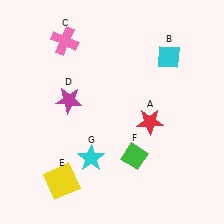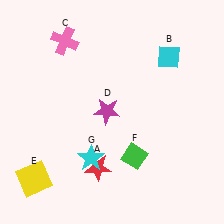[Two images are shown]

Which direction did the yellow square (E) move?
The yellow square (E) moved left.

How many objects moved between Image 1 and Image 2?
3 objects moved between the two images.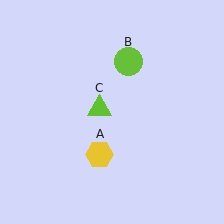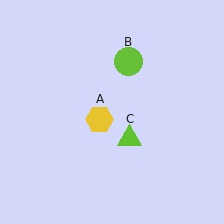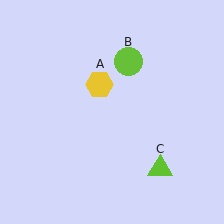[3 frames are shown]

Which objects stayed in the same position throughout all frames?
Lime circle (object B) remained stationary.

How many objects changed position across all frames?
2 objects changed position: yellow hexagon (object A), lime triangle (object C).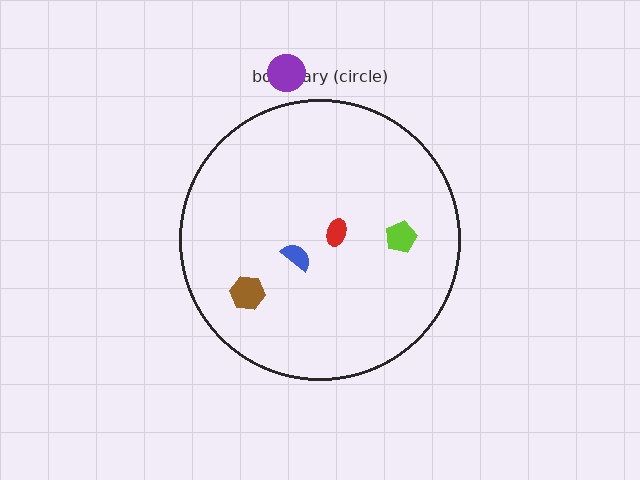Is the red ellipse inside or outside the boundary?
Inside.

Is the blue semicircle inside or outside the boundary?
Inside.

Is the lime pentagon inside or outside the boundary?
Inside.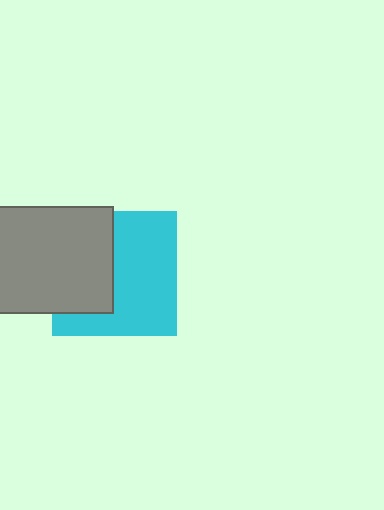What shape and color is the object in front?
The object in front is a gray rectangle.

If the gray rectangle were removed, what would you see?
You would see the complete cyan square.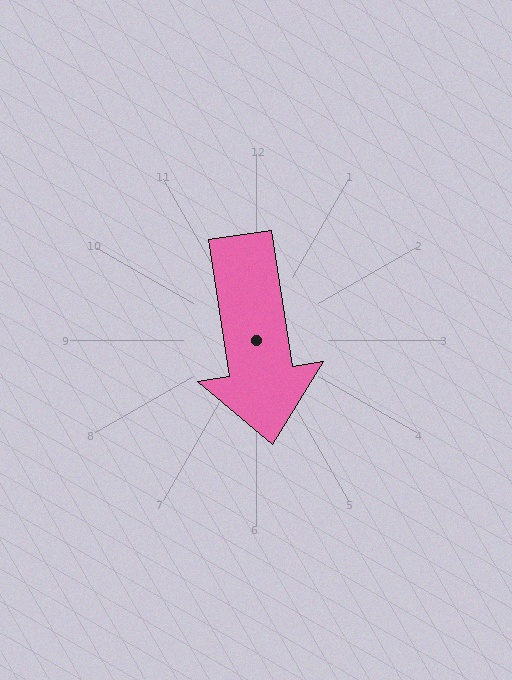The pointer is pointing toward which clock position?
Roughly 6 o'clock.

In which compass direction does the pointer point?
South.